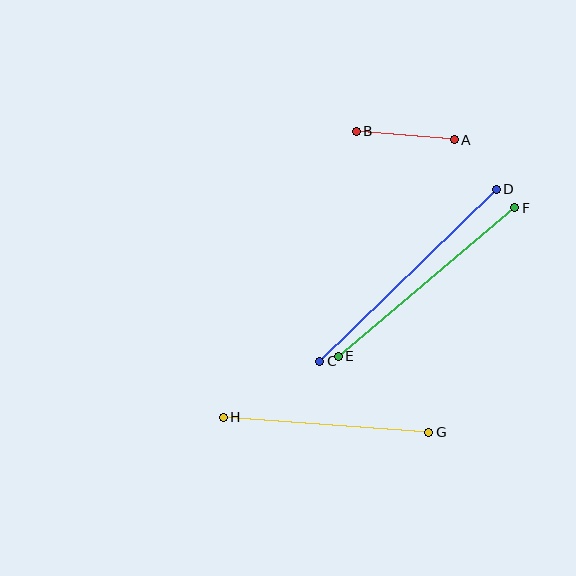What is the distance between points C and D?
The distance is approximately 247 pixels.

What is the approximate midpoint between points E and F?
The midpoint is at approximately (426, 282) pixels.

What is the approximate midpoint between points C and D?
The midpoint is at approximately (408, 275) pixels.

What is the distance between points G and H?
The distance is approximately 206 pixels.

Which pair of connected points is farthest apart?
Points C and D are farthest apart.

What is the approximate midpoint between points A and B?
The midpoint is at approximately (405, 136) pixels.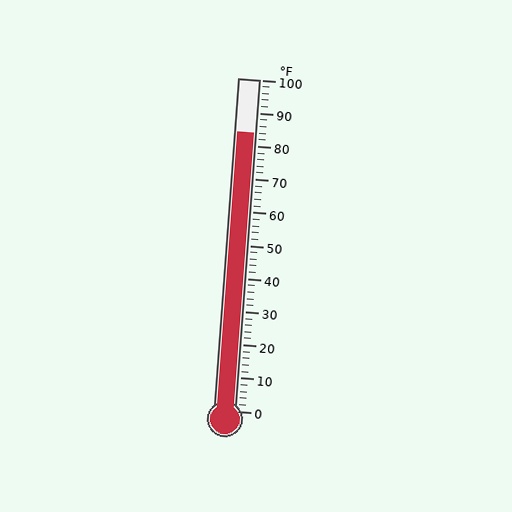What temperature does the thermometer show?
The thermometer shows approximately 84°F.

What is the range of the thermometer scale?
The thermometer scale ranges from 0°F to 100°F.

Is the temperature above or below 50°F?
The temperature is above 50°F.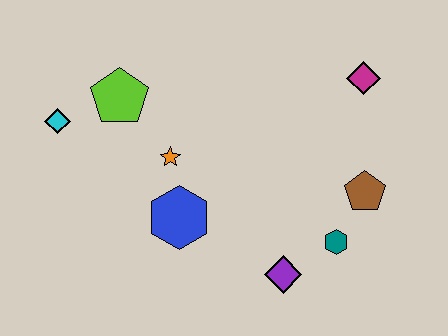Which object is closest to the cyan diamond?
The lime pentagon is closest to the cyan diamond.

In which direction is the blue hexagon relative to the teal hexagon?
The blue hexagon is to the left of the teal hexagon.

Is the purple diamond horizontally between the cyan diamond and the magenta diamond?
Yes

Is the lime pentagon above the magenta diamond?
No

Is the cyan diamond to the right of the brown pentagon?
No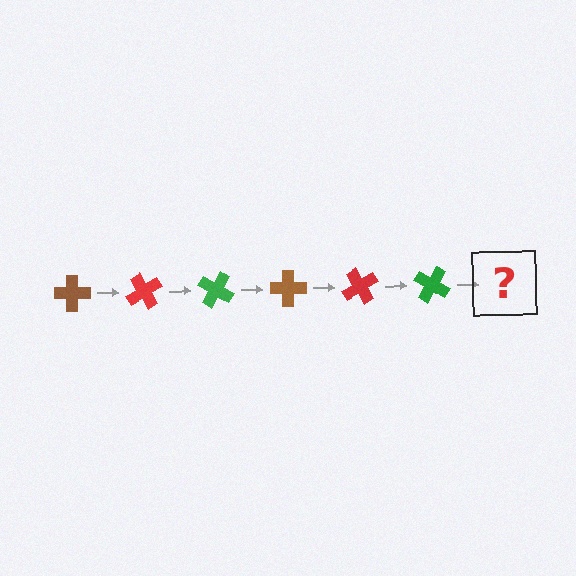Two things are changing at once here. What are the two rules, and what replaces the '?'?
The two rules are that it rotates 60 degrees each step and the color cycles through brown, red, and green. The '?' should be a brown cross, rotated 360 degrees from the start.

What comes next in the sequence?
The next element should be a brown cross, rotated 360 degrees from the start.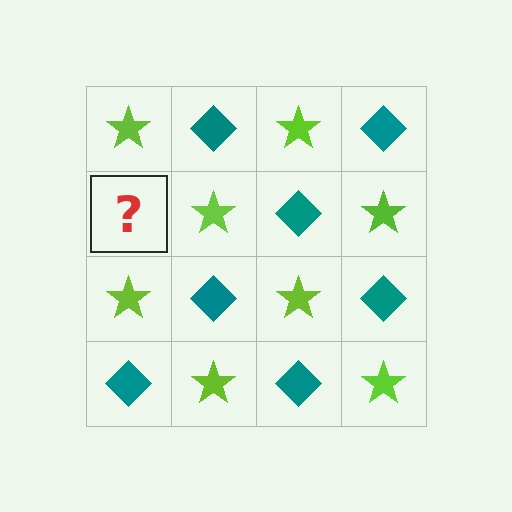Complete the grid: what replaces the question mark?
The question mark should be replaced with a teal diamond.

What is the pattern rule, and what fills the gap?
The rule is that it alternates lime star and teal diamond in a checkerboard pattern. The gap should be filled with a teal diamond.